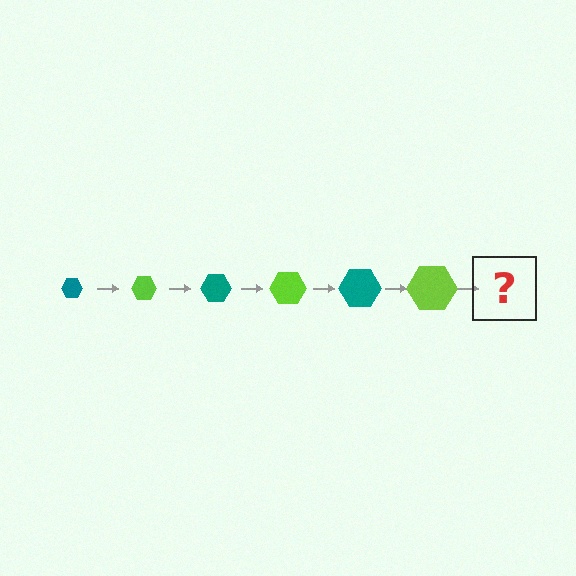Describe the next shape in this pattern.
It should be a teal hexagon, larger than the previous one.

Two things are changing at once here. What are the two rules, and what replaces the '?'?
The two rules are that the hexagon grows larger each step and the color cycles through teal and lime. The '?' should be a teal hexagon, larger than the previous one.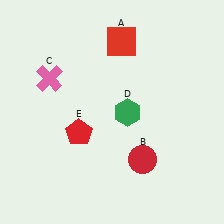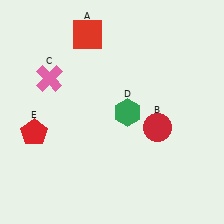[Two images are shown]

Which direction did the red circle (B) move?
The red circle (B) moved up.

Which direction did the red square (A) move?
The red square (A) moved left.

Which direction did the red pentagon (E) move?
The red pentagon (E) moved left.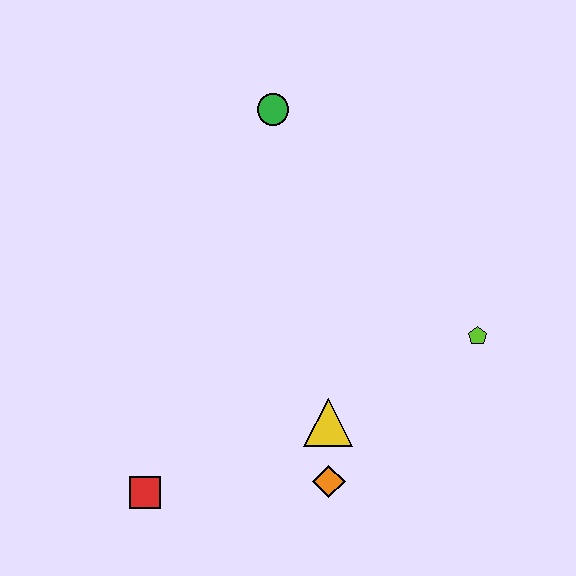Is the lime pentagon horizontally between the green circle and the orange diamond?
No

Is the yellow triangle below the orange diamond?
No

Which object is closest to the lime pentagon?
The yellow triangle is closest to the lime pentagon.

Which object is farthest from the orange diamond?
The green circle is farthest from the orange diamond.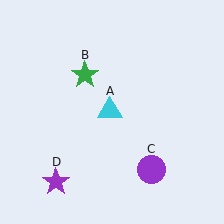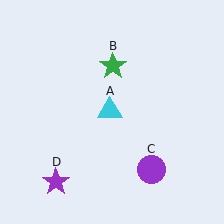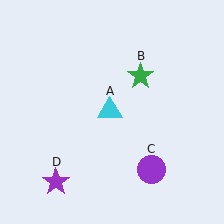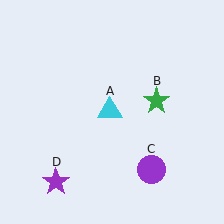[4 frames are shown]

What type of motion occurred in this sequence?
The green star (object B) rotated clockwise around the center of the scene.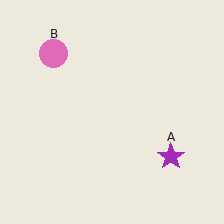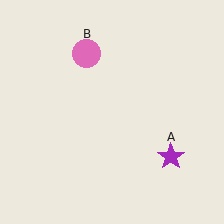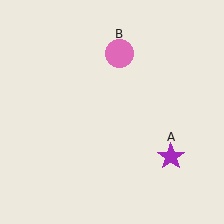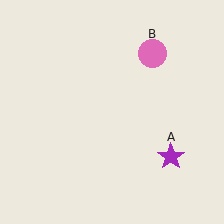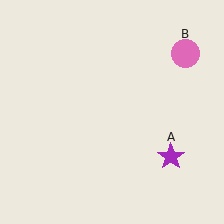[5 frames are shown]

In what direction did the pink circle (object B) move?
The pink circle (object B) moved right.